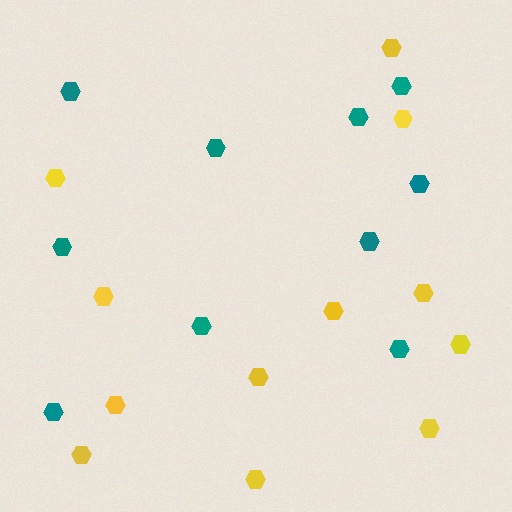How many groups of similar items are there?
There are 2 groups: one group of teal hexagons (10) and one group of yellow hexagons (12).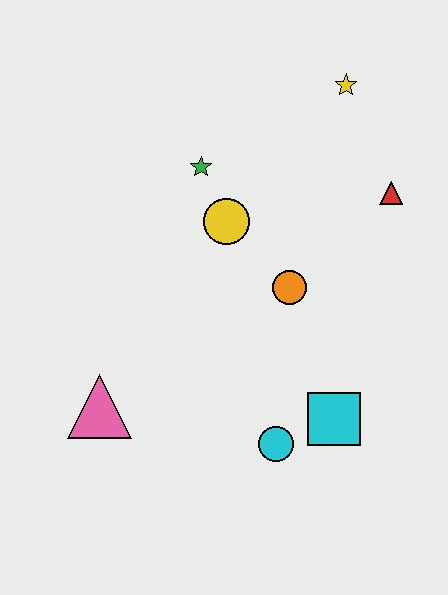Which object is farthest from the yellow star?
The pink triangle is farthest from the yellow star.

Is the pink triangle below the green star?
Yes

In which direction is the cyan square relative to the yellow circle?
The cyan square is below the yellow circle.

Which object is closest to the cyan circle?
The cyan square is closest to the cyan circle.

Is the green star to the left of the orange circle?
Yes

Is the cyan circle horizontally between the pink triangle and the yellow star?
Yes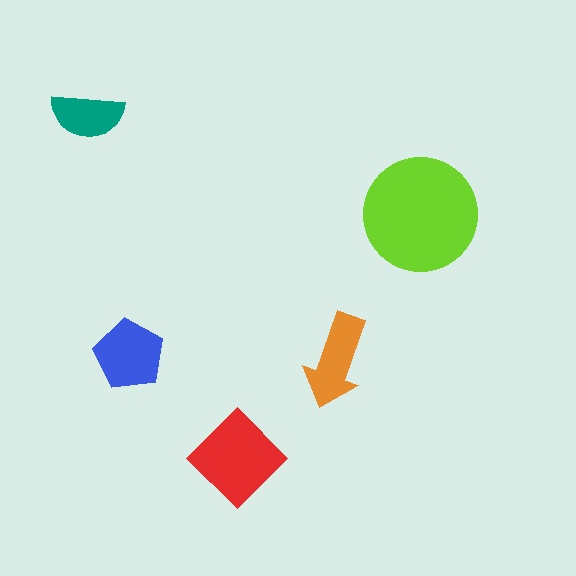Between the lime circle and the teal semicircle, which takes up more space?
The lime circle.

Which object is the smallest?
The teal semicircle.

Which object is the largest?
The lime circle.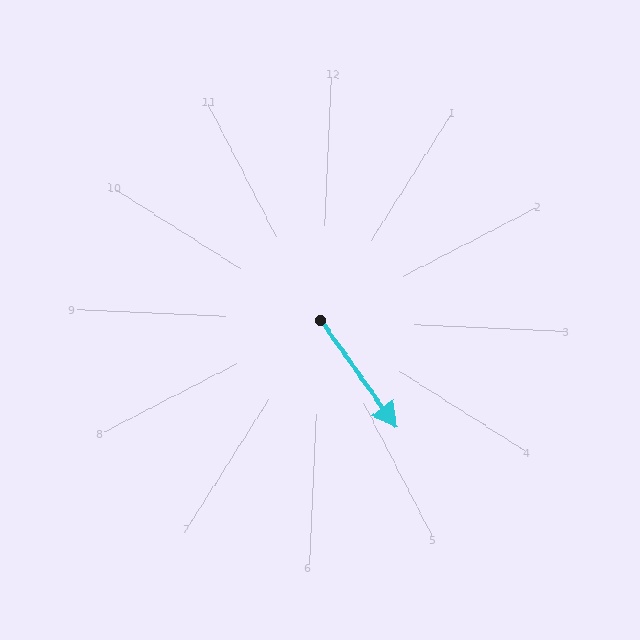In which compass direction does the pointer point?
Southeast.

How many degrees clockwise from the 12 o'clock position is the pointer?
Approximately 142 degrees.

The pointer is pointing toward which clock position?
Roughly 5 o'clock.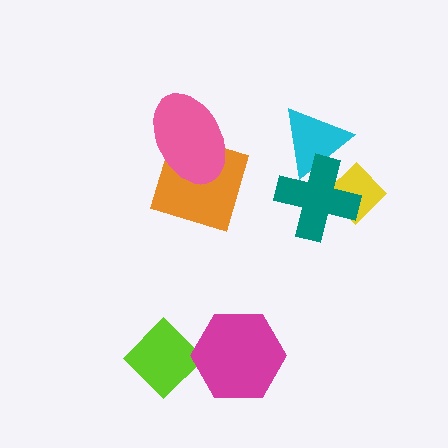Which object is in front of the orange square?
The pink ellipse is in front of the orange square.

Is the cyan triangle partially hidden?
Yes, it is partially covered by another shape.